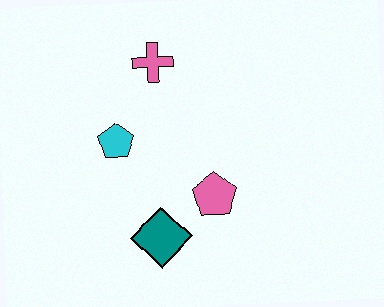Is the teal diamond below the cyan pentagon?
Yes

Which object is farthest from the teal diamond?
The pink cross is farthest from the teal diamond.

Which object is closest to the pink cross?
The cyan pentagon is closest to the pink cross.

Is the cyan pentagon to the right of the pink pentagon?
No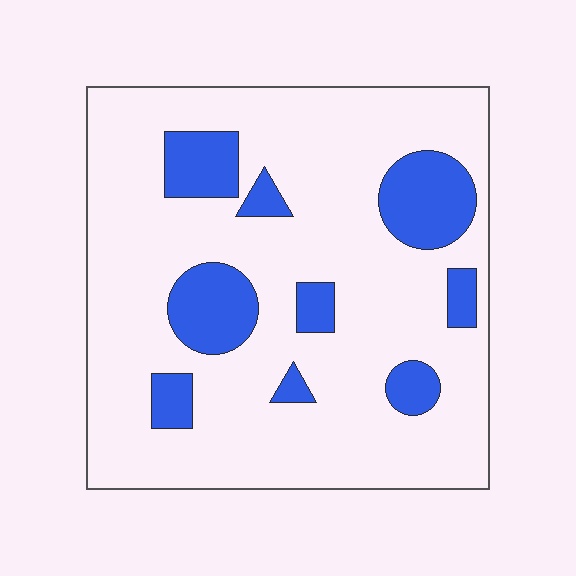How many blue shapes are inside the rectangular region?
9.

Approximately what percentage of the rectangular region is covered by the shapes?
Approximately 20%.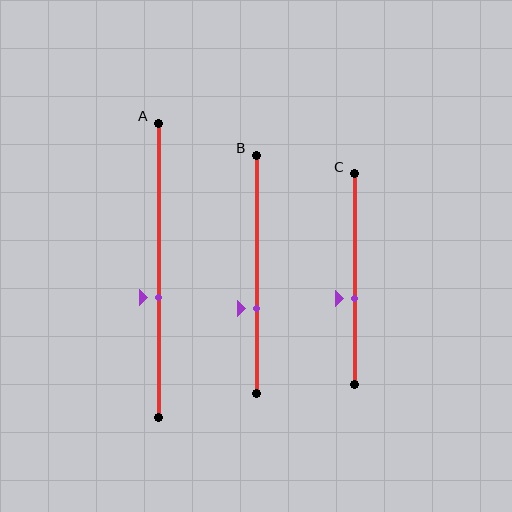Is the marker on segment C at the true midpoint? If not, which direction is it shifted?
No, the marker on segment C is shifted downward by about 9% of the segment length.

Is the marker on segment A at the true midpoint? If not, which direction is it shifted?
No, the marker on segment A is shifted downward by about 9% of the segment length.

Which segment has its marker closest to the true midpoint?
Segment C has its marker closest to the true midpoint.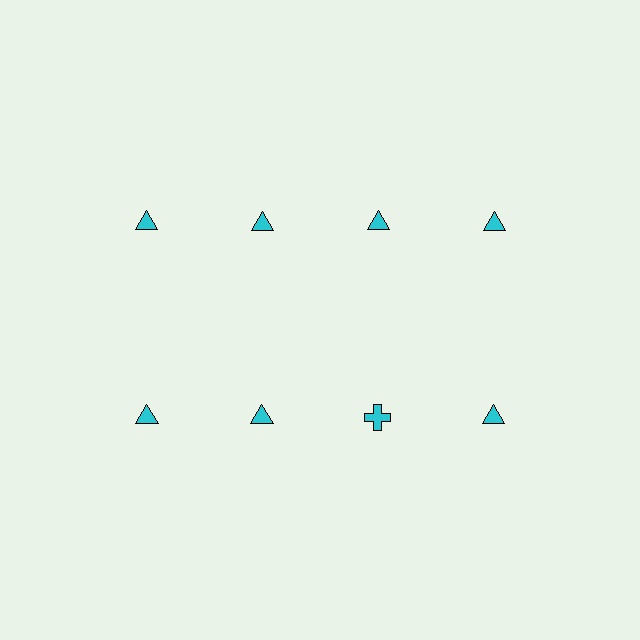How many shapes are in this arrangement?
There are 8 shapes arranged in a grid pattern.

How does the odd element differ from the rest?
It has a different shape: cross instead of triangle.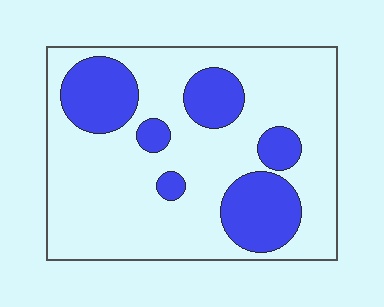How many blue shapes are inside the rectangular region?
6.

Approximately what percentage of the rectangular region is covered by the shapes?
Approximately 25%.